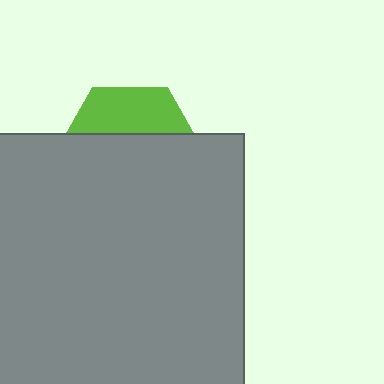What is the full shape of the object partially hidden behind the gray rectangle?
The partially hidden object is a lime hexagon.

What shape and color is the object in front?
The object in front is a gray rectangle.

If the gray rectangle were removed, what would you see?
You would see the complete lime hexagon.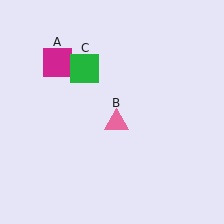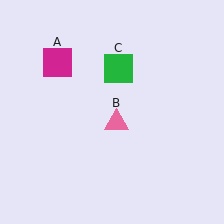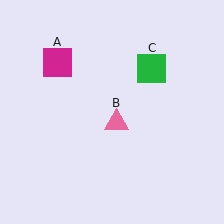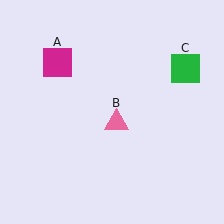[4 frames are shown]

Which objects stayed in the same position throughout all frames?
Magenta square (object A) and pink triangle (object B) remained stationary.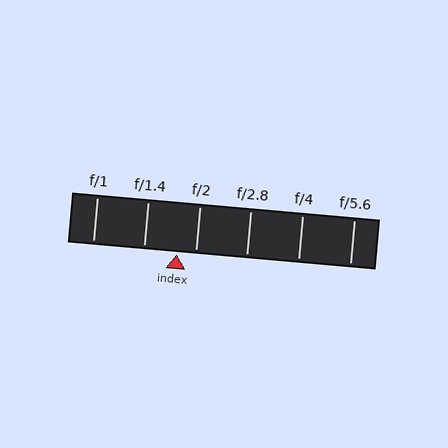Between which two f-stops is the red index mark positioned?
The index mark is between f/1.4 and f/2.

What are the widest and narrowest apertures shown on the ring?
The widest aperture shown is f/1 and the narrowest is f/5.6.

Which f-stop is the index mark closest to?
The index mark is closest to f/2.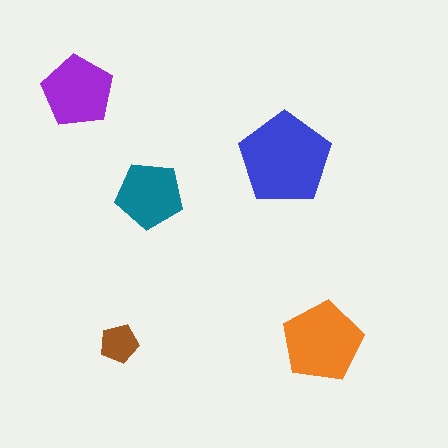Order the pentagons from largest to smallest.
the blue one, the orange one, the purple one, the teal one, the brown one.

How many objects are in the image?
There are 5 objects in the image.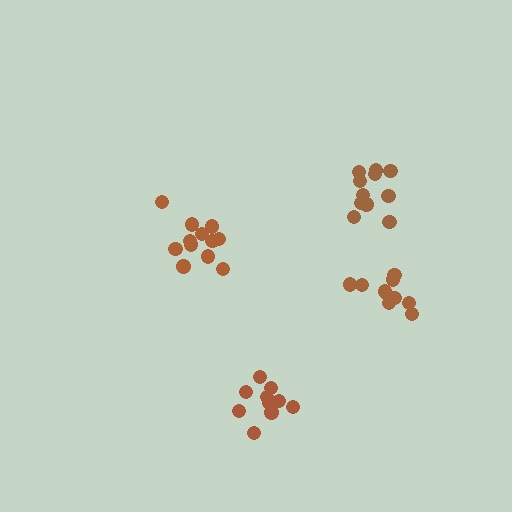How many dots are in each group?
Group 1: 11 dots, Group 2: 10 dots, Group 3: 12 dots, Group 4: 10 dots (43 total).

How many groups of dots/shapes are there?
There are 4 groups.